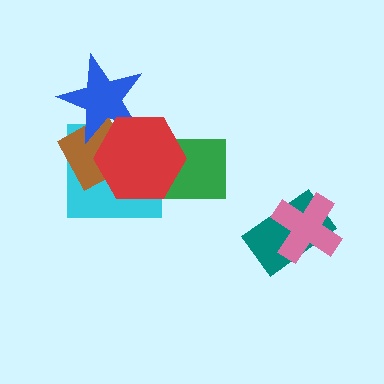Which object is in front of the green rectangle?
The red hexagon is in front of the green rectangle.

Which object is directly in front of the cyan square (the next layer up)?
The brown diamond is directly in front of the cyan square.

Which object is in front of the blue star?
The red hexagon is in front of the blue star.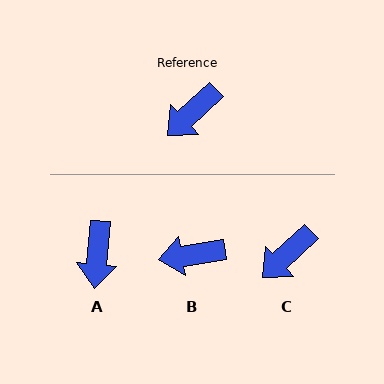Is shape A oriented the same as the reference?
No, it is off by about 42 degrees.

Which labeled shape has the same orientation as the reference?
C.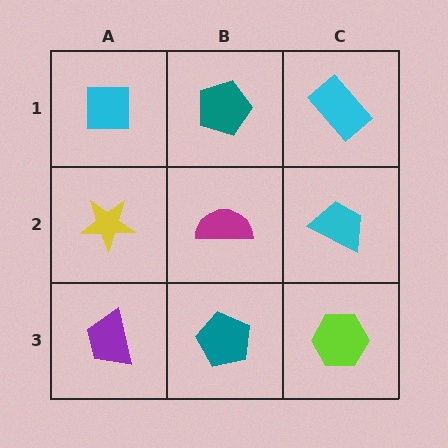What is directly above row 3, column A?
A yellow star.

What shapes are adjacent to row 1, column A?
A yellow star (row 2, column A), a teal pentagon (row 1, column B).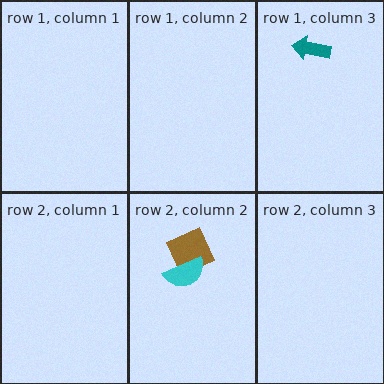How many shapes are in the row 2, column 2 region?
2.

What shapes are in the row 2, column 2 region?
The brown square, the cyan semicircle.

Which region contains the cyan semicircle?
The row 2, column 2 region.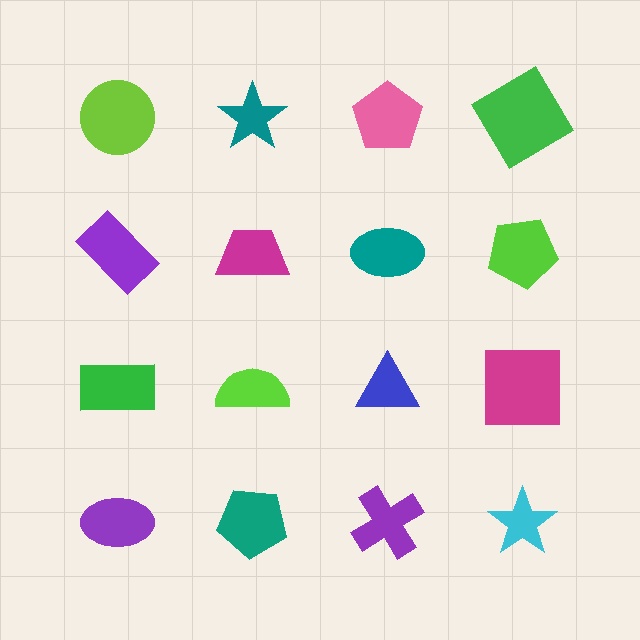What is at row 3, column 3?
A blue triangle.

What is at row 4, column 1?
A purple ellipse.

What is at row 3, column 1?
A green rectangle.